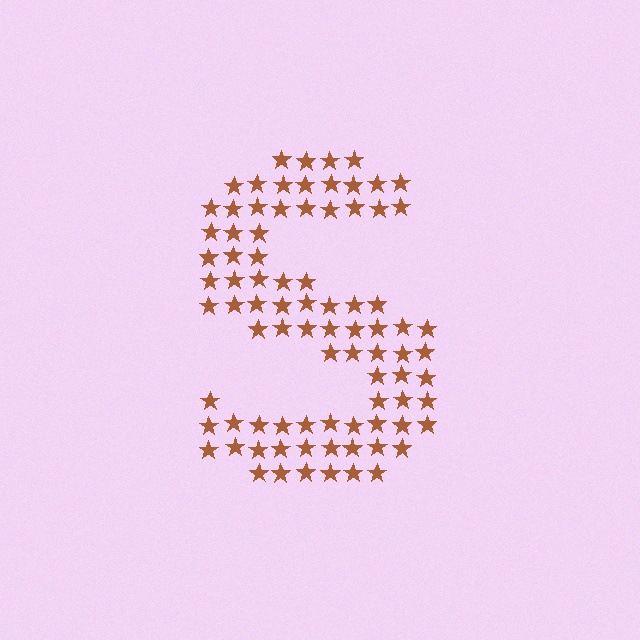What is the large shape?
The large shape is the letter S.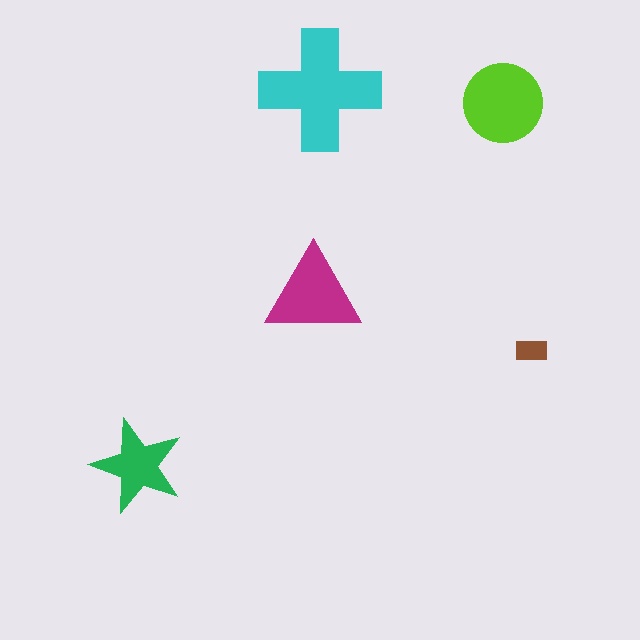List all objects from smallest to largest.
The brown rectangle, the green star, the magenta triangle, the lime circle, the cyan cross.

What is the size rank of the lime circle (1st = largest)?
2nd.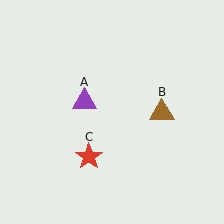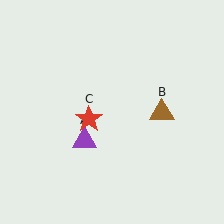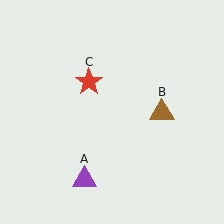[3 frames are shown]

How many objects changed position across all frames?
2 objects changed position: purple triangle (object A), red star (object C).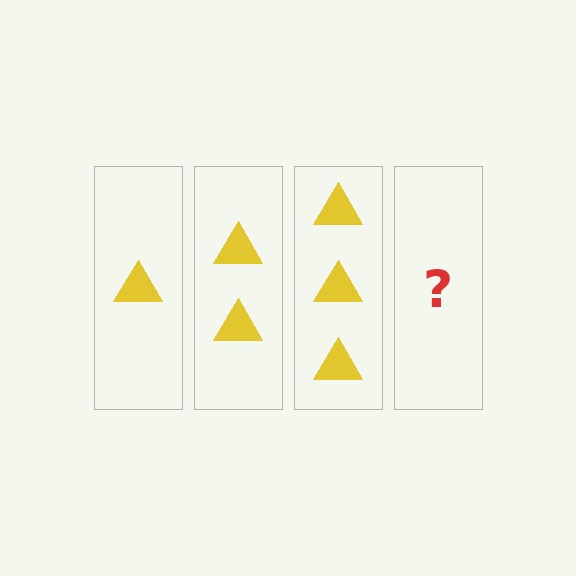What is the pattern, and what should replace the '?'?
The pattern is that each step adds one more triangle. The '?' should be 4 triangles.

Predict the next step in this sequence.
The next step is 4 triangles.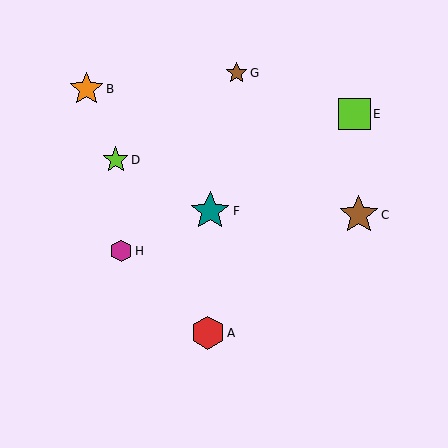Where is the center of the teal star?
The center of the teal star is at (210, 211).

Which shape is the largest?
The teal star (labeled F) is the largest.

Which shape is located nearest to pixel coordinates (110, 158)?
The lime star (labeled D) at (116, 160) is nearest to that location.